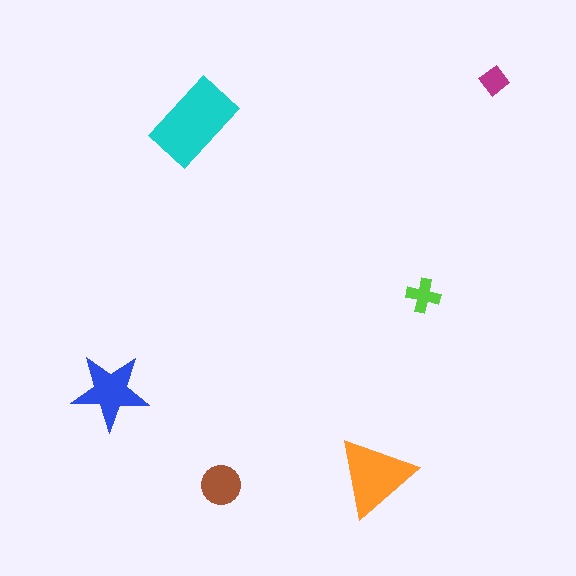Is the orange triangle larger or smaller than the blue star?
Larger.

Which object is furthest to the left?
The blue star is leftmost.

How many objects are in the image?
There are 6 objects in the image.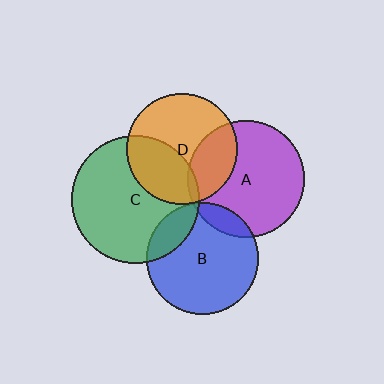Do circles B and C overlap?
Yes.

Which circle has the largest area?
Circle C (green).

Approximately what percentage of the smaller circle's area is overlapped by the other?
Approximately 15%.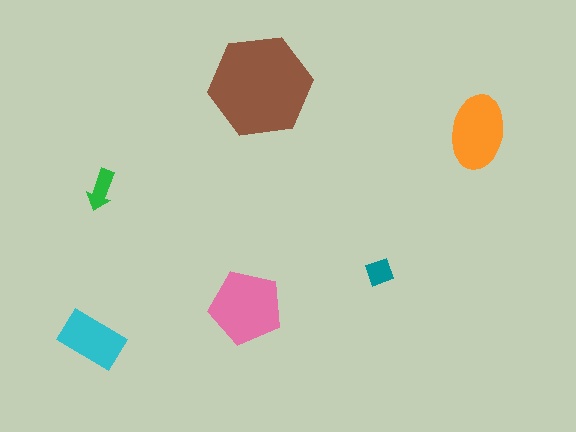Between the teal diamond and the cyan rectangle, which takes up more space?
The cyan rectangle.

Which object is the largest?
The brown hexagon.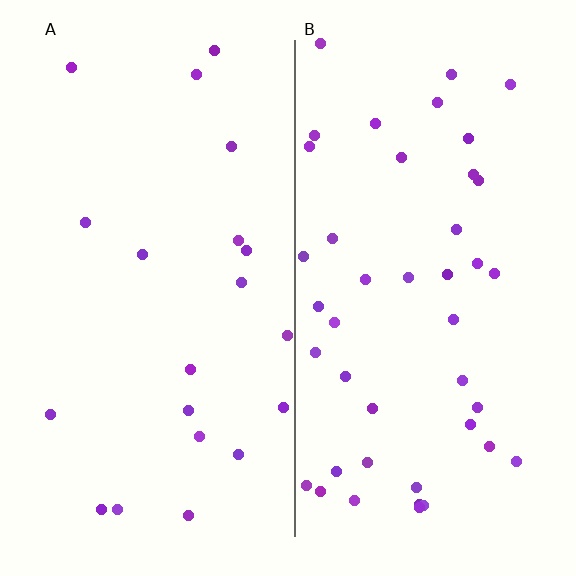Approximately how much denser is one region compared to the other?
Approximately 2.2× — region B over region A.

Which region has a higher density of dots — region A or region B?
B (the right).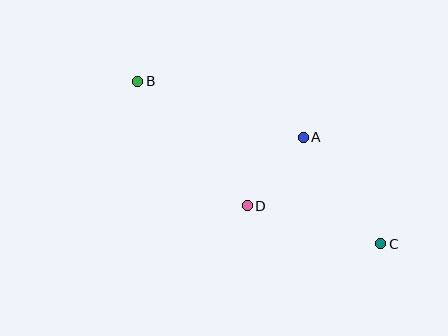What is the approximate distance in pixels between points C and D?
The distance between C and D is approximately 139 pixels.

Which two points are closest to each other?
Points A and D are closest to each other.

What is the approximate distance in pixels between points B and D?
The distance between B and D is approximately 166 pixels.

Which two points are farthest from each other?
Points B and C are farthest from each other.